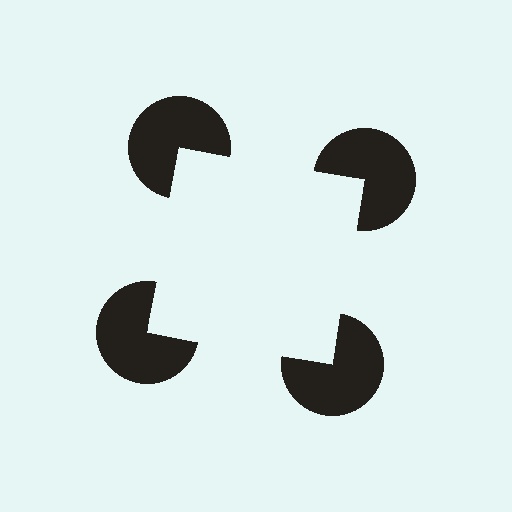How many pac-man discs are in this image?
There are 4 — one at each vertex of the illusory square.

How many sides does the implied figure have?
4 sides.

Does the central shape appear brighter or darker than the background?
It typically appears slightly brighter than the background, even though no actual brightness change is drawn.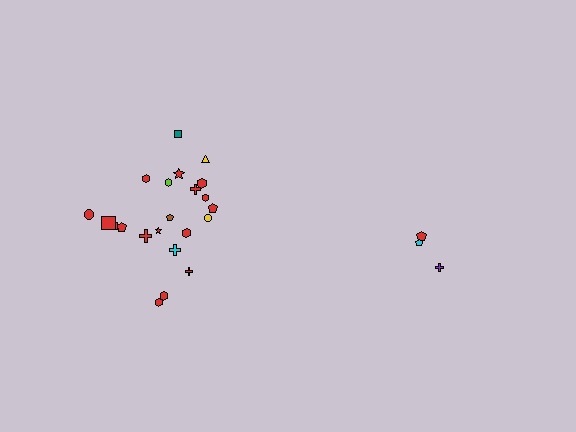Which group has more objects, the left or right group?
The left group.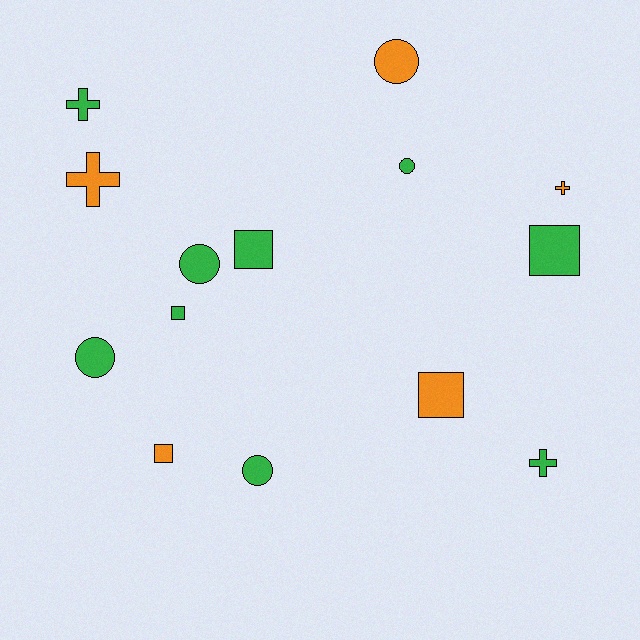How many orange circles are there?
There is 1 orange circle.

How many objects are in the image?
There are 14 objects.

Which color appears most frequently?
Green, with 9 objects.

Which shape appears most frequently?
Square, with 5 objects.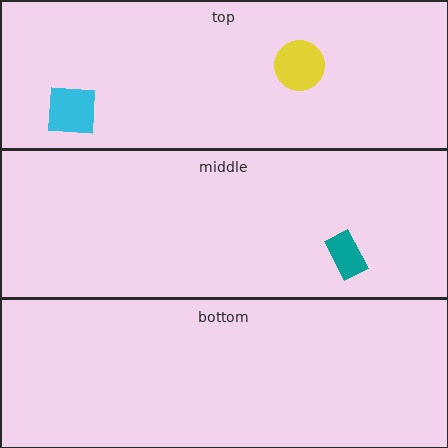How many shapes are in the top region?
2.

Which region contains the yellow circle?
The top region.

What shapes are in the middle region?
The teal rectangle.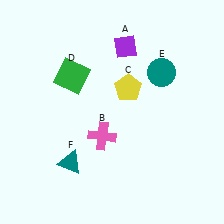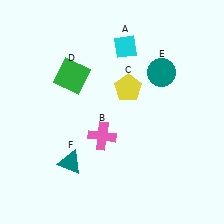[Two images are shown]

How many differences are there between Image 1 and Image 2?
There is 1 difference between the two images.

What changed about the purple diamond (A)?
In Image 1, A is purple. In Image 2, it changed to cyan.